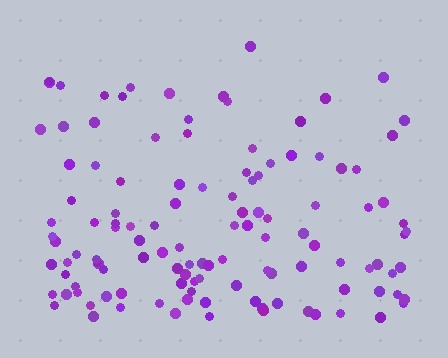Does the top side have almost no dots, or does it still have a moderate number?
Still a moderate number, just noticeably fewer than the bottom.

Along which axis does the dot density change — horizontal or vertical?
Vertical.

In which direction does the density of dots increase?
From top to bottom, with the bottom side densest.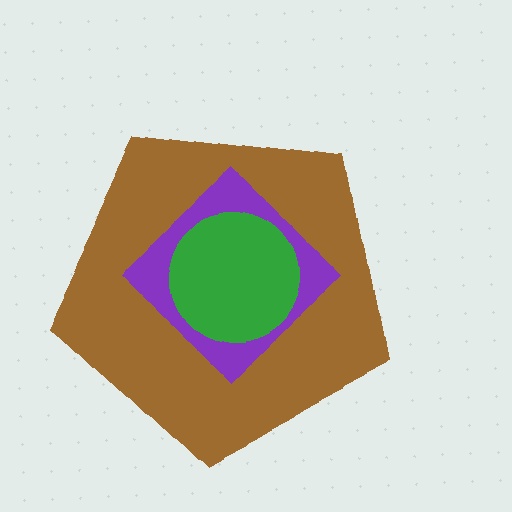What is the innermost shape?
The green circle.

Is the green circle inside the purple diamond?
Yes.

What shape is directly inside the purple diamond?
The green circle.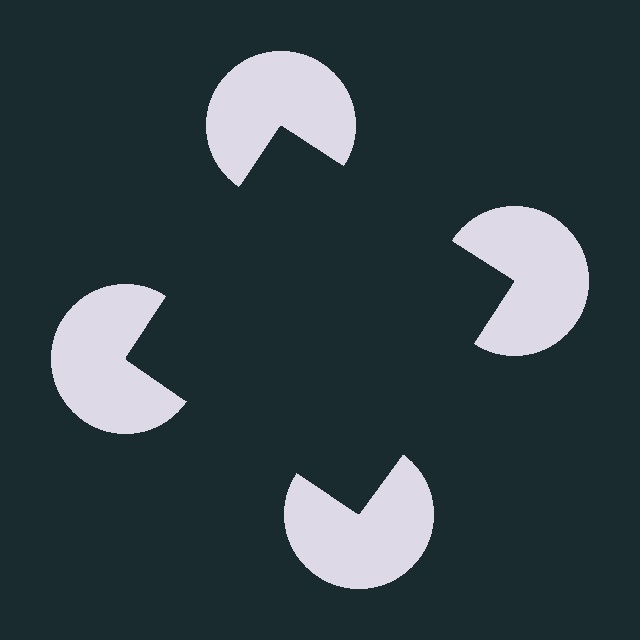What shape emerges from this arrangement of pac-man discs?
An illusory square — its edges are inferred from the aligned wedge cuts in the pac-man discs, not physically drawn.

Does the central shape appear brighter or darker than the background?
It typically appears slightly darker than the background, even though no actual brightness change is drawn.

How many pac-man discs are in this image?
There are 4 — one at each vertex of the illusory square.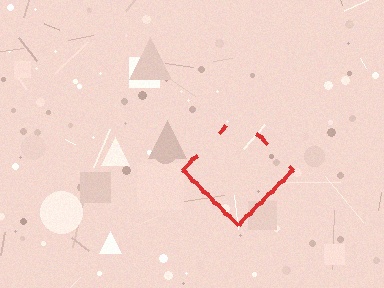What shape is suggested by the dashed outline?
The dashed outline suggests a diamond.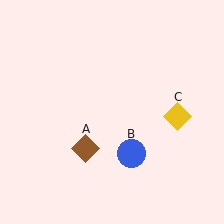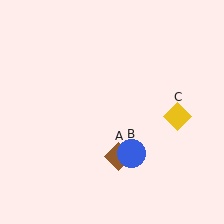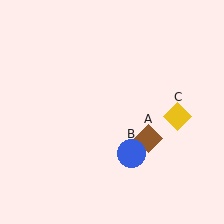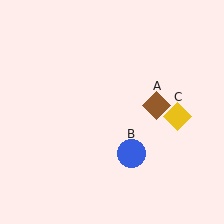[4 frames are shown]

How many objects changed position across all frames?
1 object changed position: brown diamond (object A).